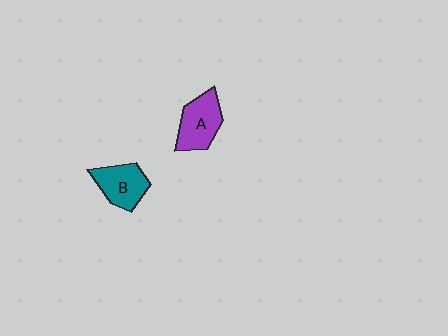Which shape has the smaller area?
Shape B (teal).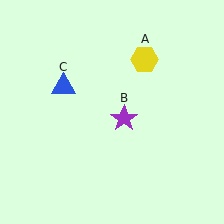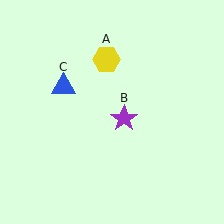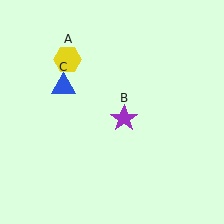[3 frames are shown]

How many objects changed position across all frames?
1 object changed position: yellow hexagon (object A).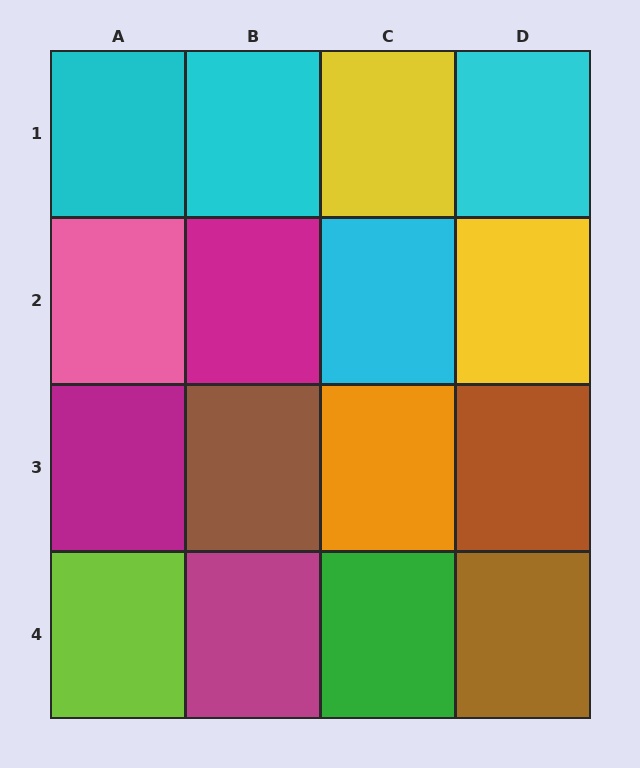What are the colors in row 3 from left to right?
Magenta, brown, orange, brown.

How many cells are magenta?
3 cells are magenta.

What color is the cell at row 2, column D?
Yellow.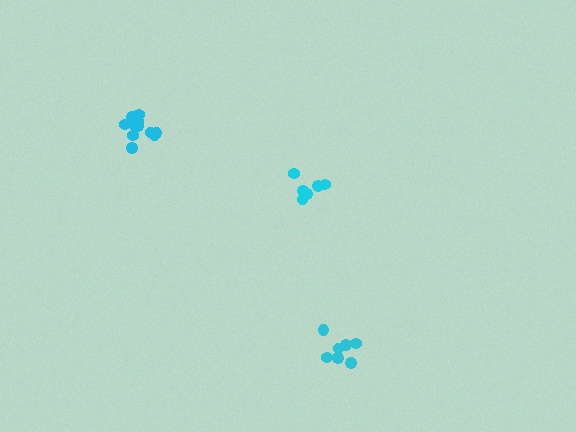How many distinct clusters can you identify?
There are 3 distinct clusters.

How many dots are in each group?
Group 1: 11 dots, Group 2: 6 dots, Group 3: 8 dots (25 total).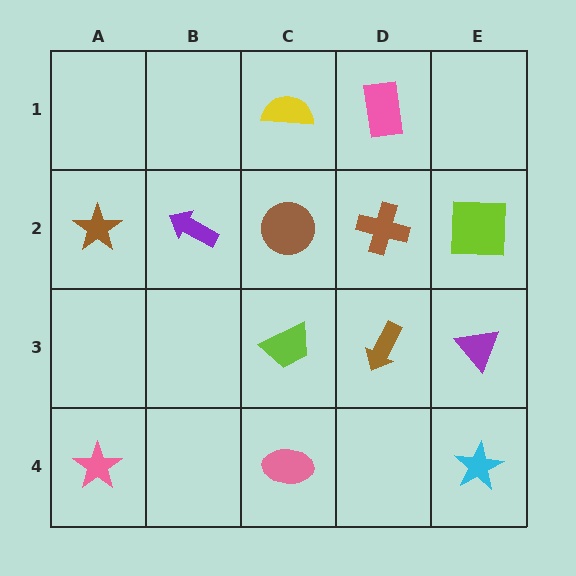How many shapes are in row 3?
3 shapes.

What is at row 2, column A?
A brown star.